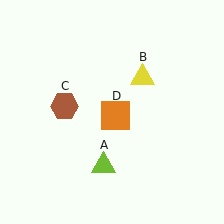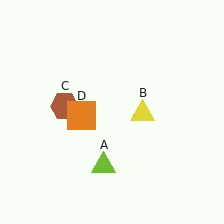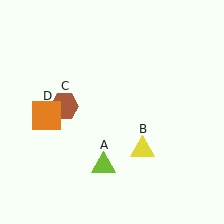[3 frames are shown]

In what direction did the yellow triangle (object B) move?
The yellow triangle (object B) moved down.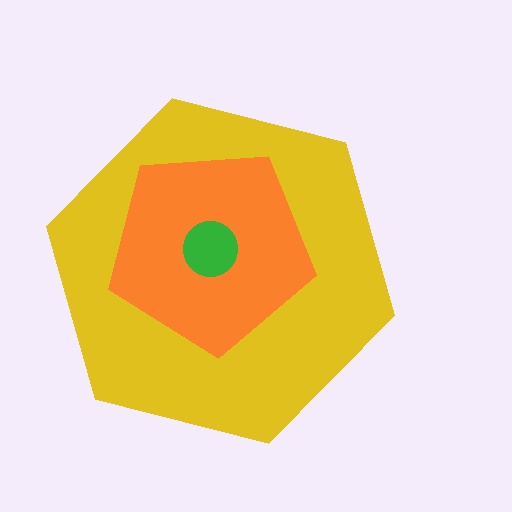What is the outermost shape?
The yellow hexagon.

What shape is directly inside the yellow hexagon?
The orange pentagon.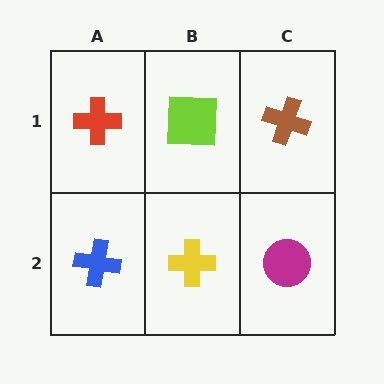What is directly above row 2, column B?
A lime square.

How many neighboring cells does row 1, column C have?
2.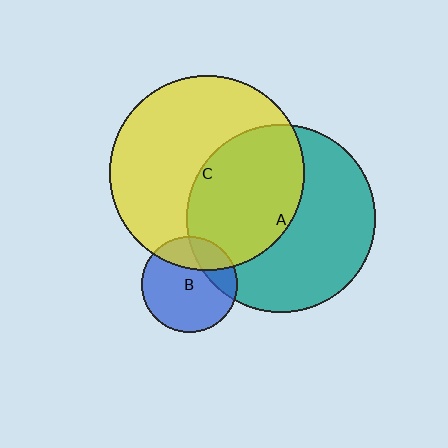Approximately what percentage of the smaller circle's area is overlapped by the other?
Approximately 20%.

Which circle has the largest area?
Circle C (yellow).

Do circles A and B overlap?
Yes.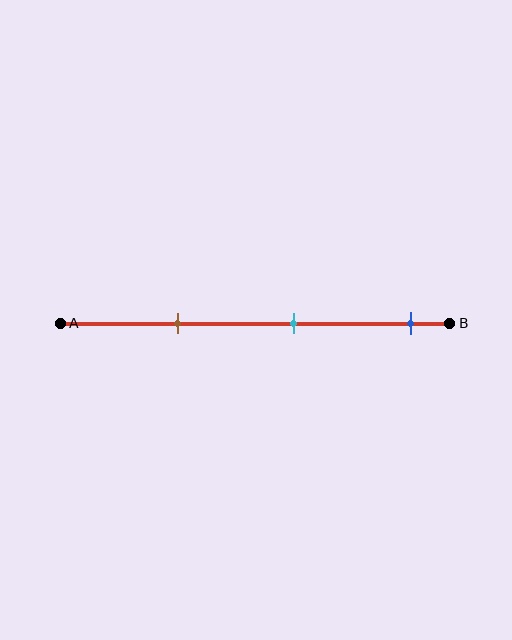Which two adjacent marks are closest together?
The brown and cyan marks are the closest adjacent pair.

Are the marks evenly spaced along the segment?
Yes, the marks are approximately evenly spaced.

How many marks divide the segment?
There are 3 marks dividing the segment.